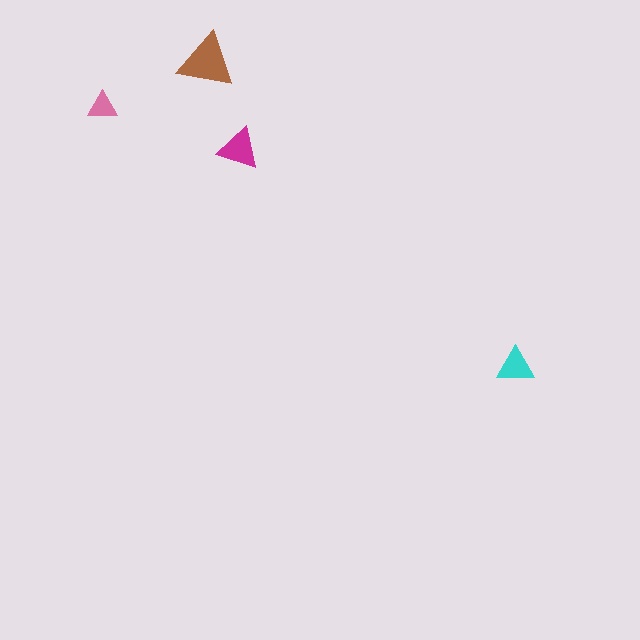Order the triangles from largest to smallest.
the brown one, the magenta one, the cyan one, the pink one.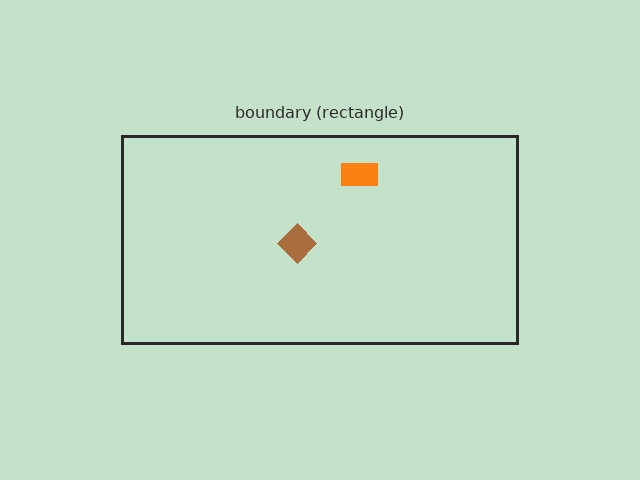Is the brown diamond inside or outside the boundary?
Inside.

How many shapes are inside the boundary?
2 inside, 0 outside.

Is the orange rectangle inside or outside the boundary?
Inside.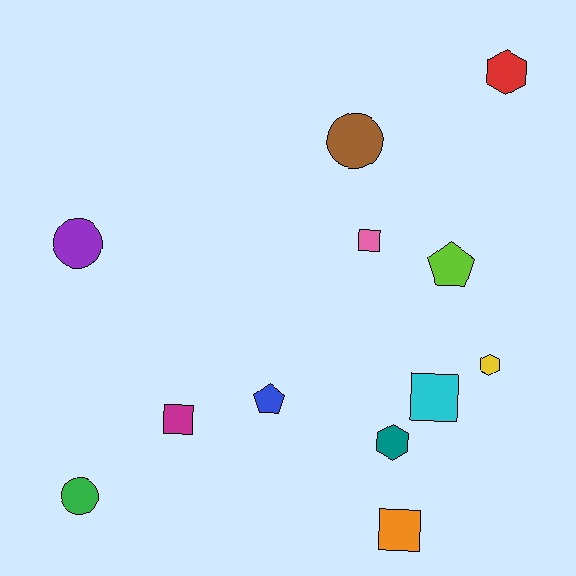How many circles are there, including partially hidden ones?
There are 3 circles.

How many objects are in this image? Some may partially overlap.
There are 12 objects.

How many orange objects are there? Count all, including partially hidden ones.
There is 1 orange object.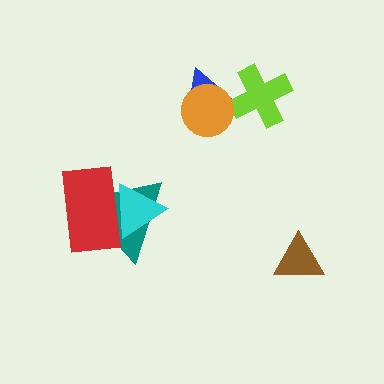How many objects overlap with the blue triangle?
2 objects overlap with the blue triangle.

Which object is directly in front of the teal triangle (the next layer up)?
The red rectangle is directly in front of the teal triangle.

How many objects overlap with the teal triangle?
2 objects overlap with the teal triangle.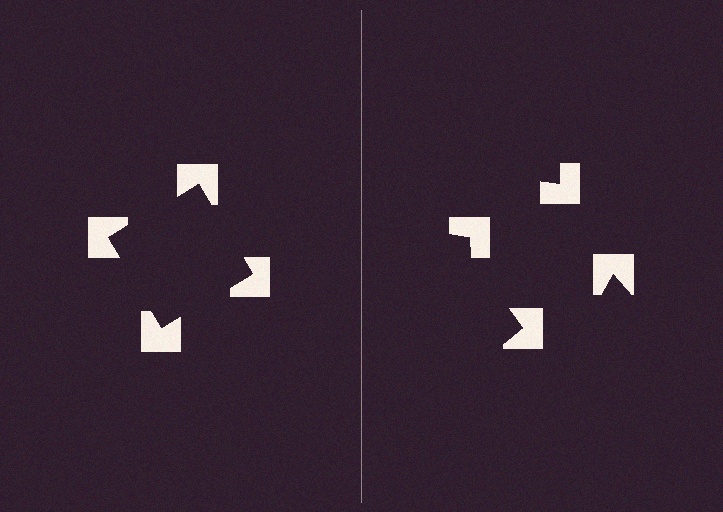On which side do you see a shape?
An illusory square appears on the left side. On the right side the wedge cuts are rotated, so no coherent shape forms.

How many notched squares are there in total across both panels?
8 — 4 on each side.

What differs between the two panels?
The notched squares are positioned identically on both sides; only the wedge orientations differ. On the left they align to a square; on the right they are misaligned.